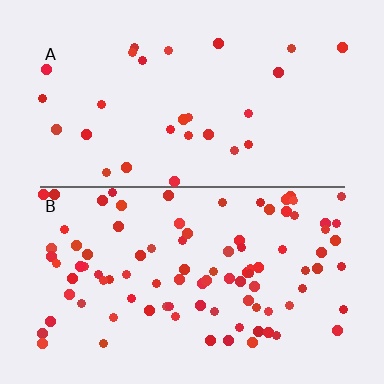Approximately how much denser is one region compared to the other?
Approximately 3.4× — region B over region A.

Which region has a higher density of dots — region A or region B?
B (the bottom).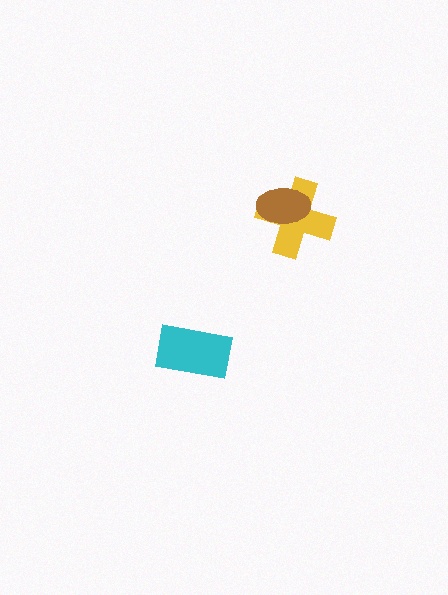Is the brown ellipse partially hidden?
No, no other shape covers it.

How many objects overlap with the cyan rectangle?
0 objects overlap with the cyan rectangle.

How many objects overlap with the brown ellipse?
1 object overlaps with the brown ellipse.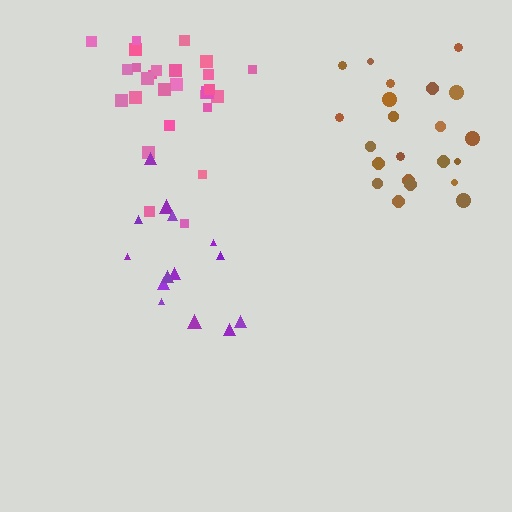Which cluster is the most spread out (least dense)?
Purple.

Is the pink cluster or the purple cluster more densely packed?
Pink.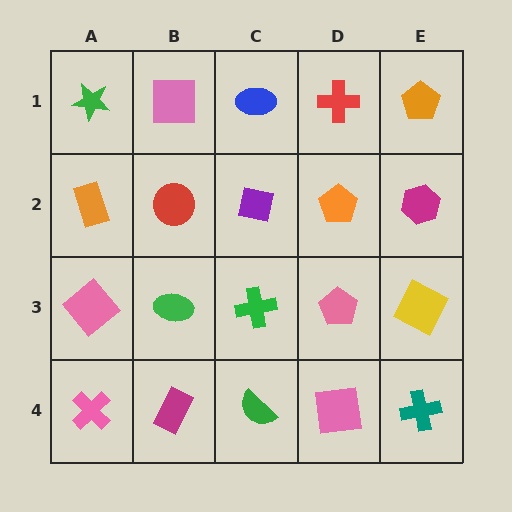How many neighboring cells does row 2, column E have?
3.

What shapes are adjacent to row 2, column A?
A green star (row 1, column A), a pink diamond (row 3, column A), a red circle (row 2, column B).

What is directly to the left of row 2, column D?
A purple square.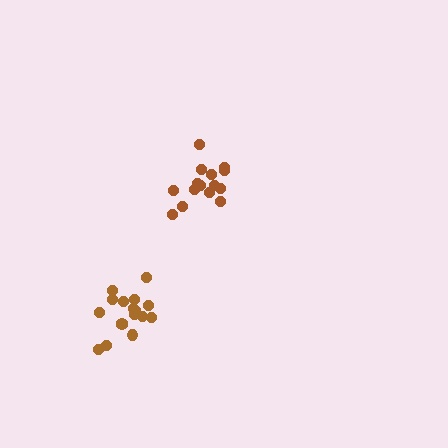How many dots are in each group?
Group 1: 17 dots, Group 2: 15 dots (32 total).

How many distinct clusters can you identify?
There are 2 distinct clusters.